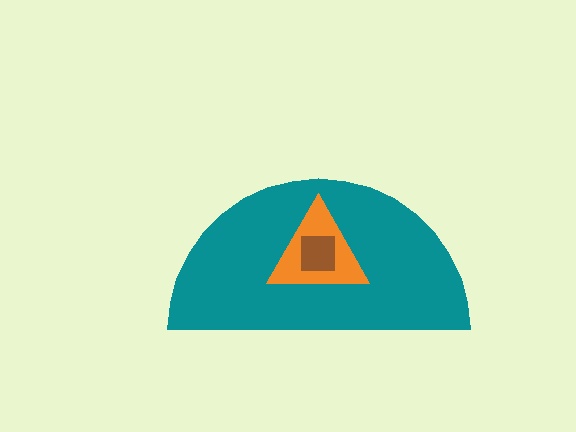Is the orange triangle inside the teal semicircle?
Yes.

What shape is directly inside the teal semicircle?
The orange triangle.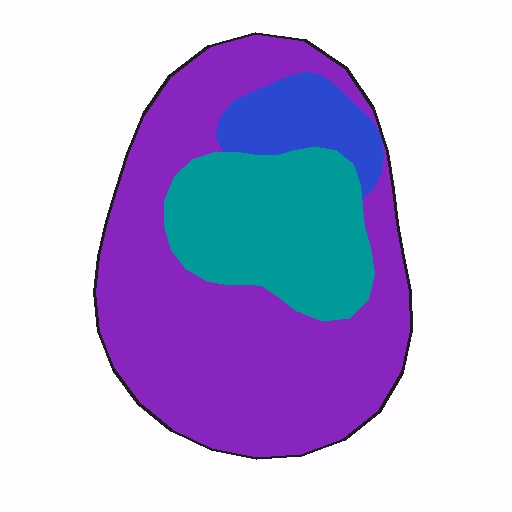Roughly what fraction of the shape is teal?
Teal takes up between a sixth and a third of the shape.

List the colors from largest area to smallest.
From largest to smallest: purple, teal, blue.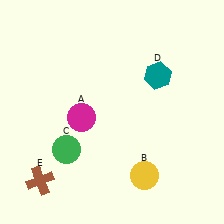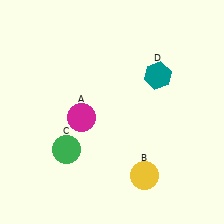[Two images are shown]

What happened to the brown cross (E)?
The brown cross (E) was removed in Image 2. It was in the bottom-left area of Image 1.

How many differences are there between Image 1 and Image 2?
There is 1 difference between the two images.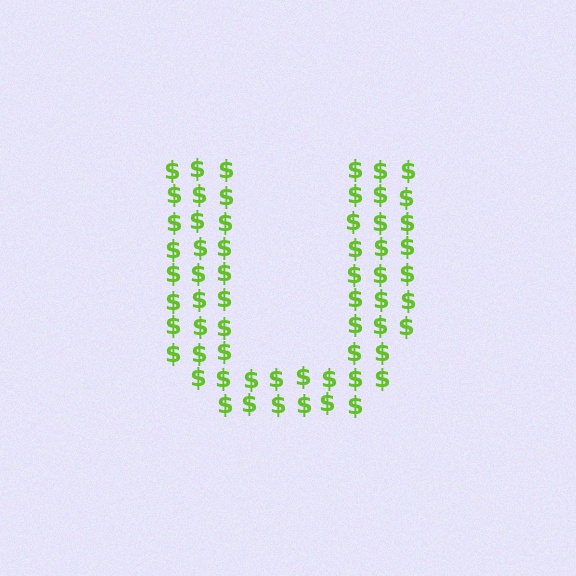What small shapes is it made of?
It is made of small dollar signs.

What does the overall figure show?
The overall figure shows the letter U.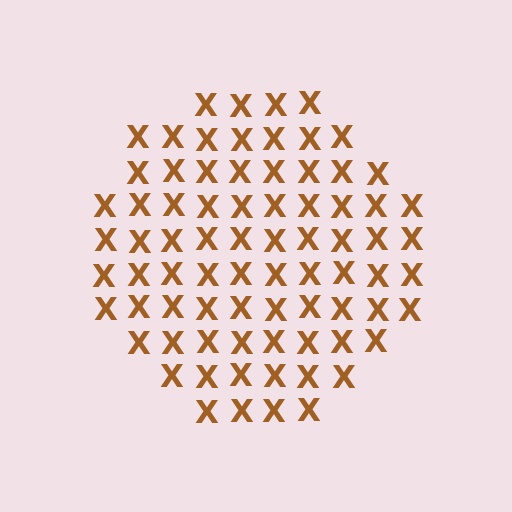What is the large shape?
The large shape is a circle.